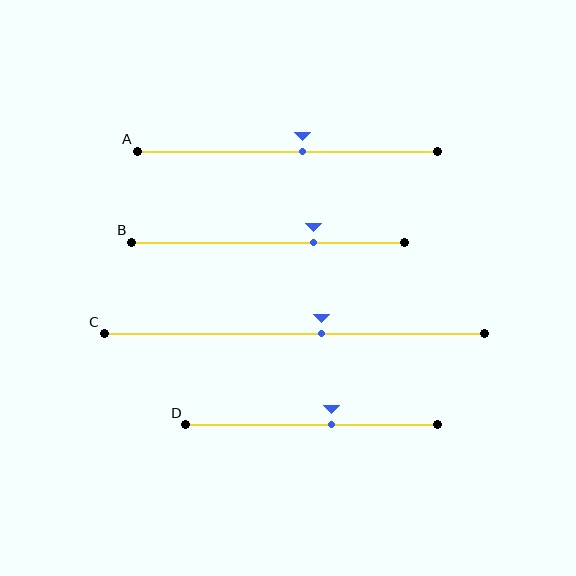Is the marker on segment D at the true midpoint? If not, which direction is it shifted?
No, the marker on segment D is shifted to the right by about 8% of the segment length.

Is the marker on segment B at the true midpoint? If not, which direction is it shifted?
No, the marker on segment B is shifted to the right by about 16% of the segment length.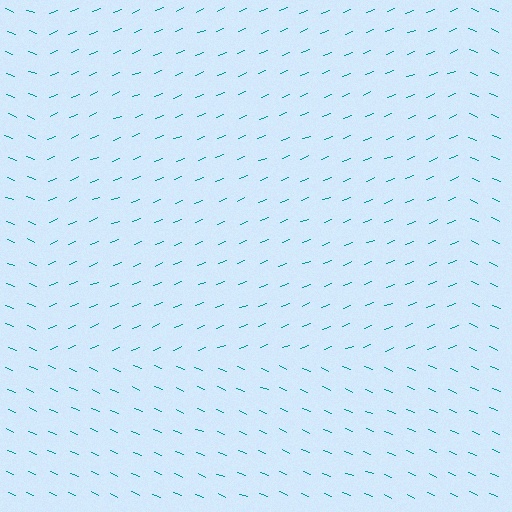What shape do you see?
I see a rectangle.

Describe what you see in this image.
The image is filled with small teal line segments. A rectangle region in the image has lines oriented differently from the surrounding lines, creating a visible texture boundary.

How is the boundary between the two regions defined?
The boundary is defined purely by a change in line orientation (approximately 45 degrees difference). All lines are the same color and thickness.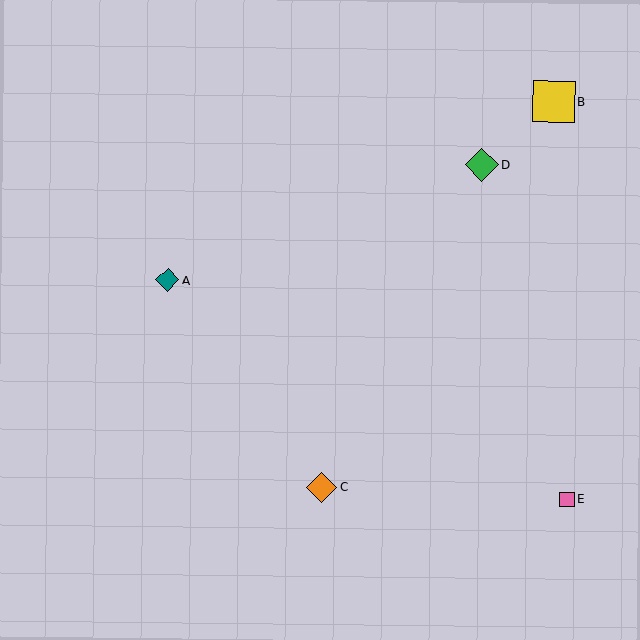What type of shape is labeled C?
Shape C is an orange diamond.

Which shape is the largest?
The yellow square (labeled B) is the largest.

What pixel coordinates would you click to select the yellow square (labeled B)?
Click at (554, 101) to select the yellow square B.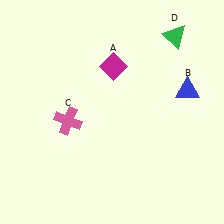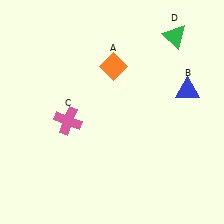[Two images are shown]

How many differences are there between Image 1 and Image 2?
There is 1 difference between the two images.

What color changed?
The diamond (A) changed from magenta in Image 1 to orange in Image 2.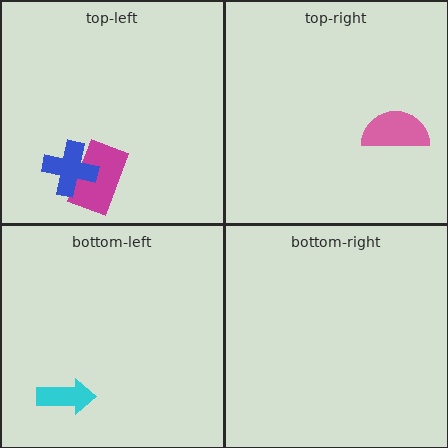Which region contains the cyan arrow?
The bottom-left region.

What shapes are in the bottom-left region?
The cyan arrow.